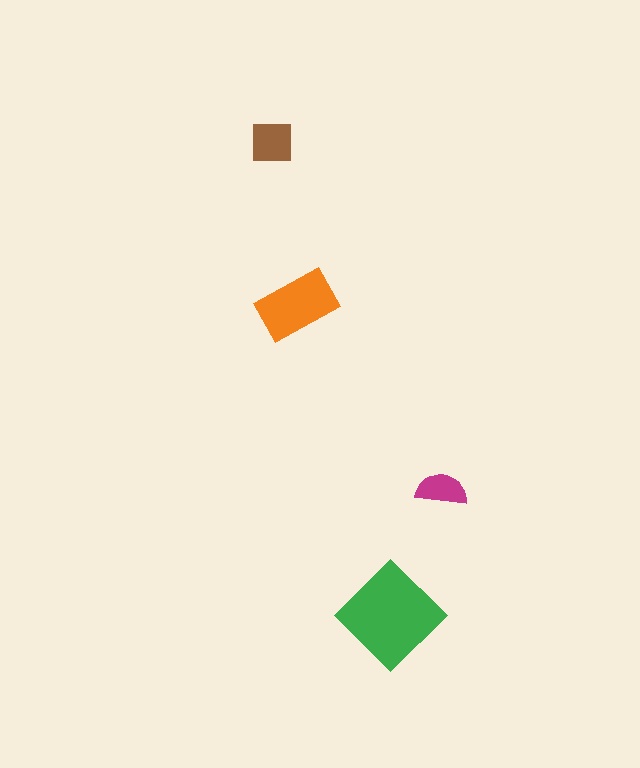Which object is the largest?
The green diamond.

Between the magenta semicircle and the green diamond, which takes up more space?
The green diamond.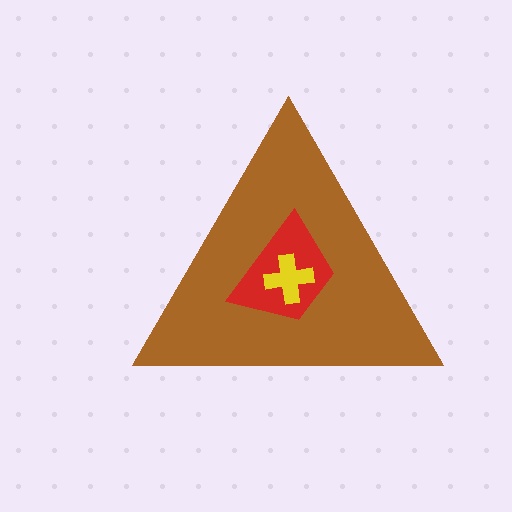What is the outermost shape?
The brown triangle.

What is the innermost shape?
The yellow cross.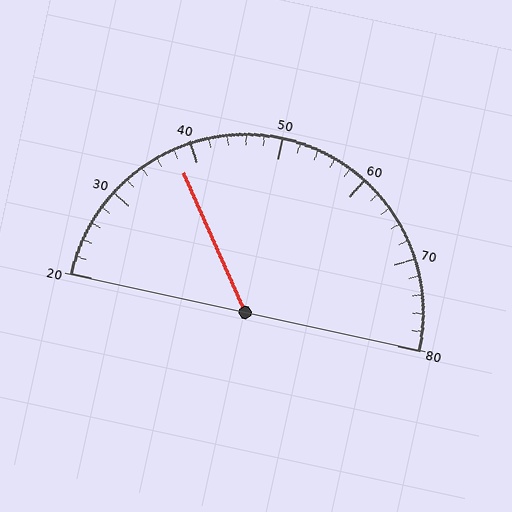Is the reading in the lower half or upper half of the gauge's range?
The reading is in the lower half of the range (20 to 80).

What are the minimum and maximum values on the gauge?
The gauge ranges from 20 to 80.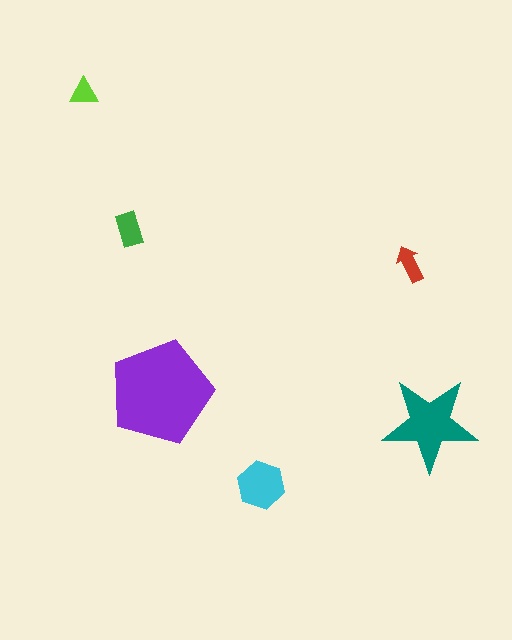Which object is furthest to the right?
The teal star is rightmost.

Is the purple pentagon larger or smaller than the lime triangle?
Larger.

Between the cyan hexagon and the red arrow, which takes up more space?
The cyan hexagon.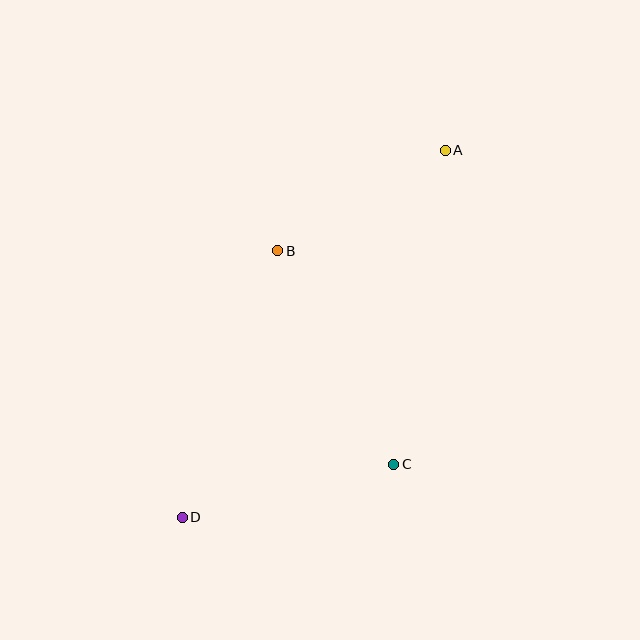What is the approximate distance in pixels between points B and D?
The distance between B and D is approximately 283 pixels.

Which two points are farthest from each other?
Points A and D are farthest from each other.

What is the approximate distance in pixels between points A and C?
The distance between A and C is approximately 318 pixels.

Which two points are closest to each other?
Points A and B are closest to each other.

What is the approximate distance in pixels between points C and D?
The distance between C and D is approximately 218 pixels.